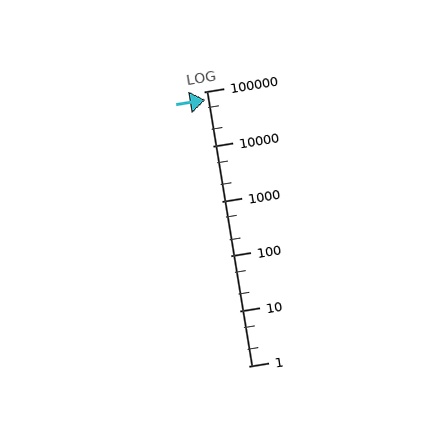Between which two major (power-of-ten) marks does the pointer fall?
The pointer is between 10000 and 100000.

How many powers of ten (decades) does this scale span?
The scale spans 5 decades, from 1 to 100000.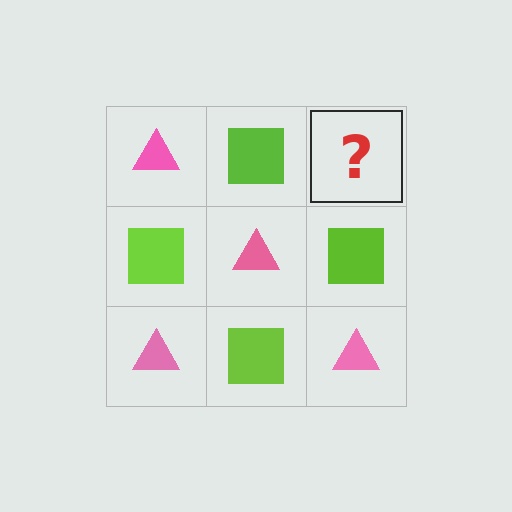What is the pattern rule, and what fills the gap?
The rule is that it alternates pink triangle and lime square in a checkerboard pattern. The gap should be filled with a pink triangle.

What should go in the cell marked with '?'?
The missing cell should contain a pink triangle.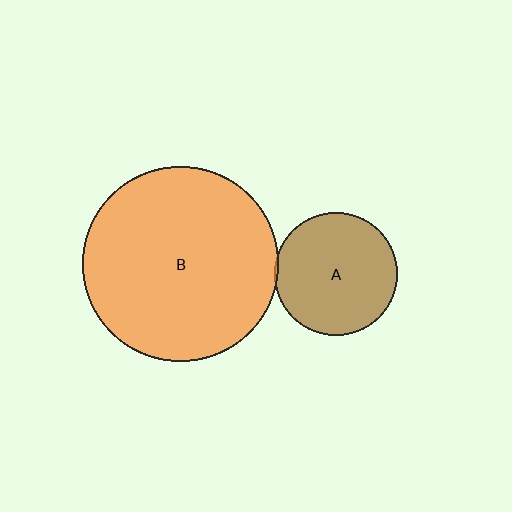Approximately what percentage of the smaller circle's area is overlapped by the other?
Approximately 5%.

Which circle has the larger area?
Circle B (orange).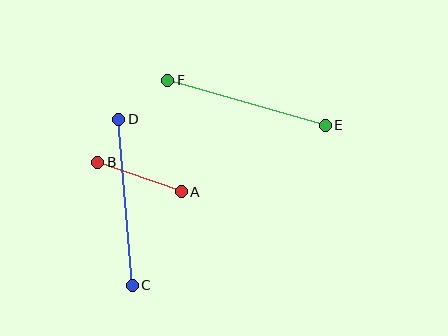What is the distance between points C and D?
The distance is approximately 166 pixels.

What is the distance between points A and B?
The distance is approximately 88 pixels.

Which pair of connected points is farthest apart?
Points C and D are farthest apart.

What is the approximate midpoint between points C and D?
The midpoint is at approximately (125, 202) pixels.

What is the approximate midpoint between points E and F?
The midpoint is at approximately (246, 103) pixels.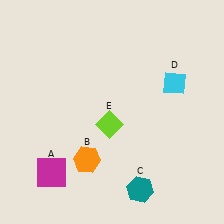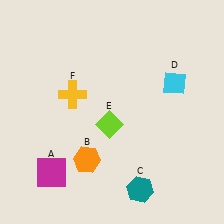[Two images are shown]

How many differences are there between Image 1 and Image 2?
There is 1 difference between the two images.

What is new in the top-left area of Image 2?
A yellow cross (F) was added in the top-left area of Image 2.